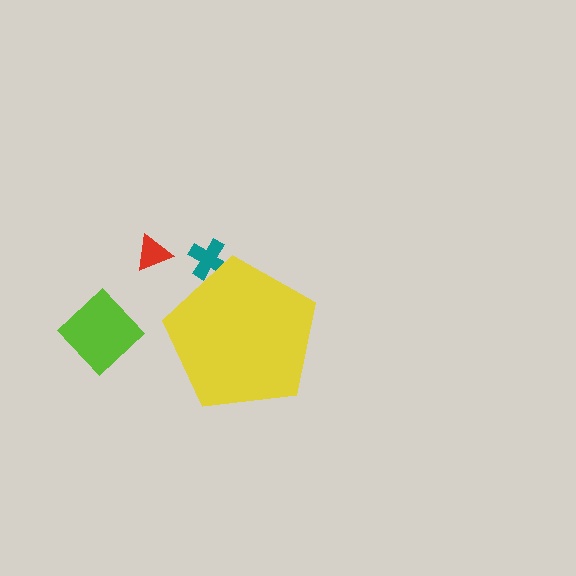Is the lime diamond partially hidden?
No, the lime diamond is fully visible.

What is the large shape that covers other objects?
A yellow pentagon.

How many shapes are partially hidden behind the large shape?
1 shape is partially hidden.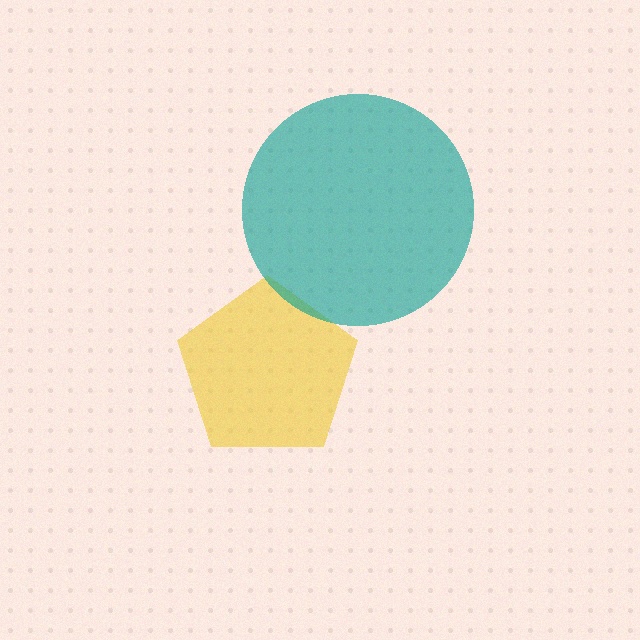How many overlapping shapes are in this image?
There are 2 overlapping shapes in the image.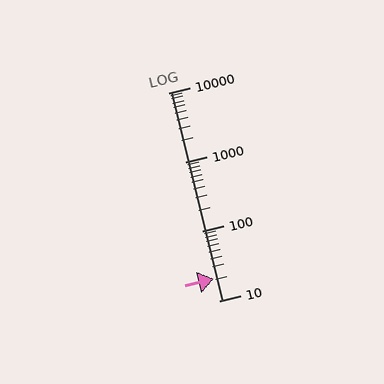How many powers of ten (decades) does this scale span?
The scale spans 3 decades, from 10 to 10000.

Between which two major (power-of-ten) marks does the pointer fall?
The pointer is between 10 and 100.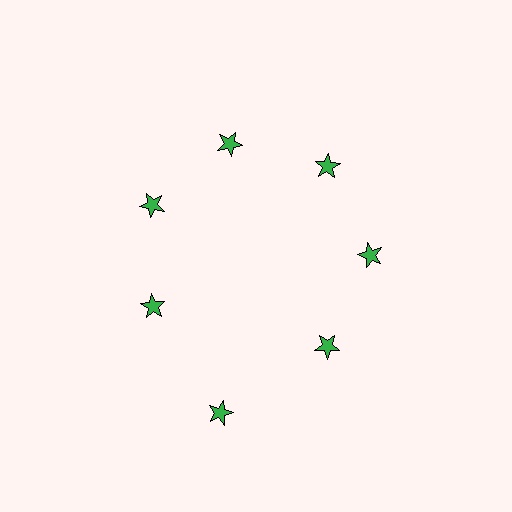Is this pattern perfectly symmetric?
No. The 7 green stars are arranged in a ring, but one element near the 6 o'clock position is pushed outward from the center, breaking the 7-fold rotational symmetry.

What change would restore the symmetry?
The symmetry would be restored by moving it inward, back onto the ring so that all 7 stars sit at equal angles and equal distance from the center.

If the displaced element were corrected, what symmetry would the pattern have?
It would have 7-fold rotational symmetry — the pattern would map onto itself every 51 degrees.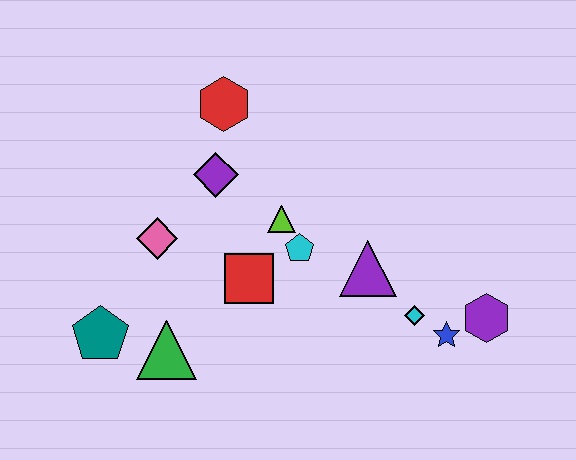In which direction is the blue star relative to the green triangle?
The blue star is to the right of the green triangle.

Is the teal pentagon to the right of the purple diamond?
No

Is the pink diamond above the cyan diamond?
Yes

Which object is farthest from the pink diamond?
The purple hexagon is farthest from the pink diamond.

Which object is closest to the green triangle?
The teal pentagon is closest to the green triangle.